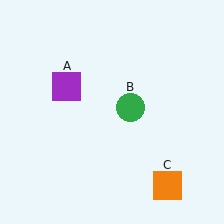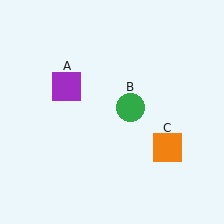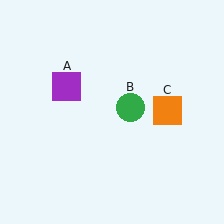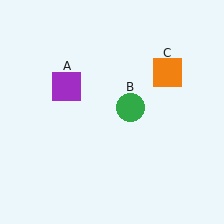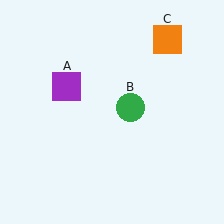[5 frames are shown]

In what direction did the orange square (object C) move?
The orange square (object C) moved up.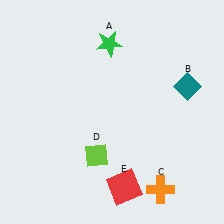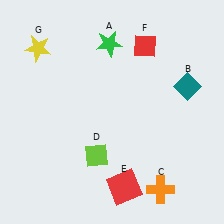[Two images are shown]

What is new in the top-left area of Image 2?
A yellow star (G) was added in the top-left area of Image 2.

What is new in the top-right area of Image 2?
A red diamond (F) was added in the top-right area of Image 2.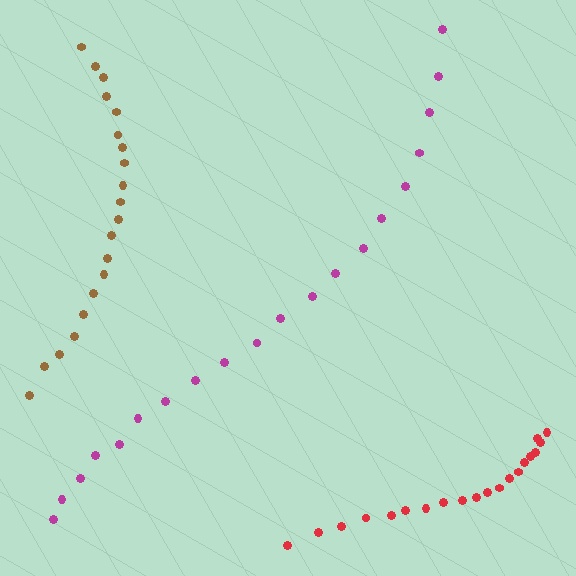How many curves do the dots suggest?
There are 3 distinct paths.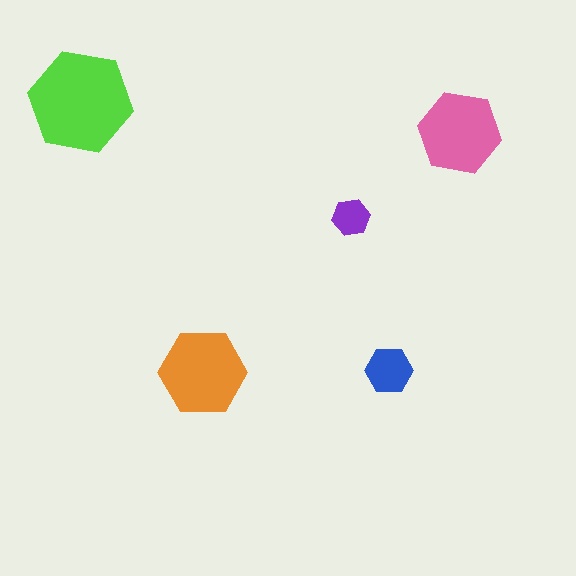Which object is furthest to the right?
The pink hexagon is rightmost.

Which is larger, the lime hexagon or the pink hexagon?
The lime one.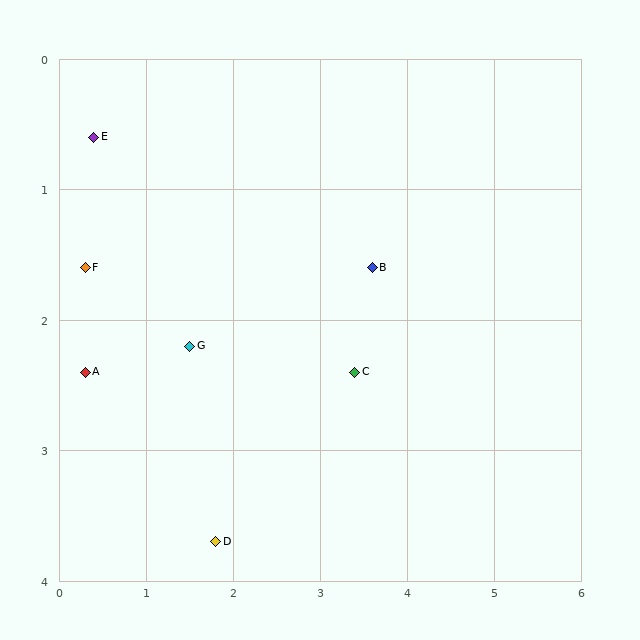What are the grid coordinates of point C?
Point C is at approximately (3.4, 2.4).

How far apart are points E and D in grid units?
Points E and D are about 3.4 grid units apart.